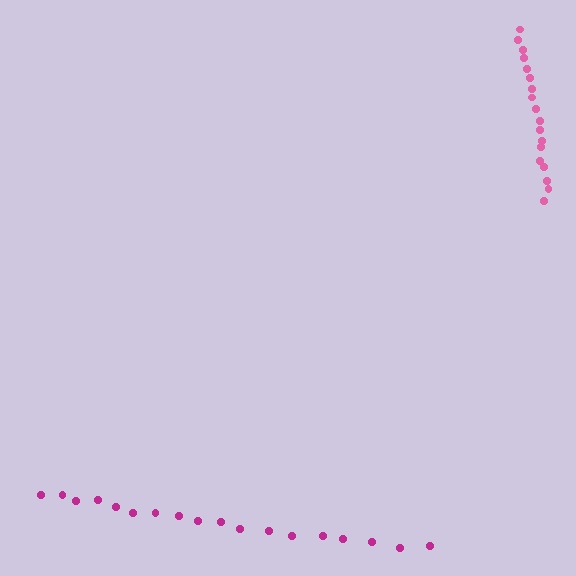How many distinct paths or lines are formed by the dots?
There are 2 distinct paths.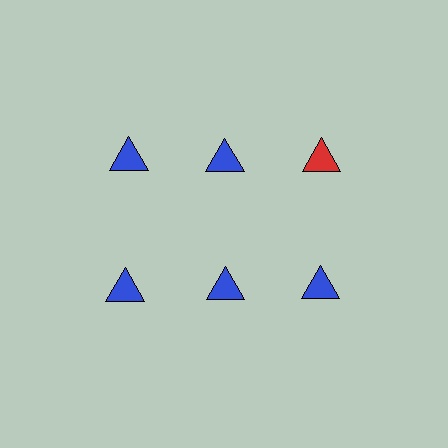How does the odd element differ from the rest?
It has a different color: red instead of blue.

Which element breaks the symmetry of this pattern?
The red triangle in the top row, center column breaks the symmetry. All other shapes are blue triangles.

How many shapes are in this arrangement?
There are 6 shapes arranged in a grid pattern.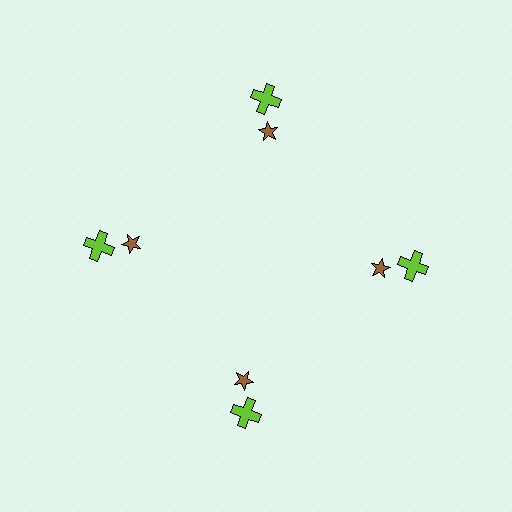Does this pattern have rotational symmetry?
Yes, this pattern has 4-fold rotational symmetry. It looks the same after rotating 90 degrees around the center.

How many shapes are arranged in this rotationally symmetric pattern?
There are 8 shapes, arranged in 4 groups of 2.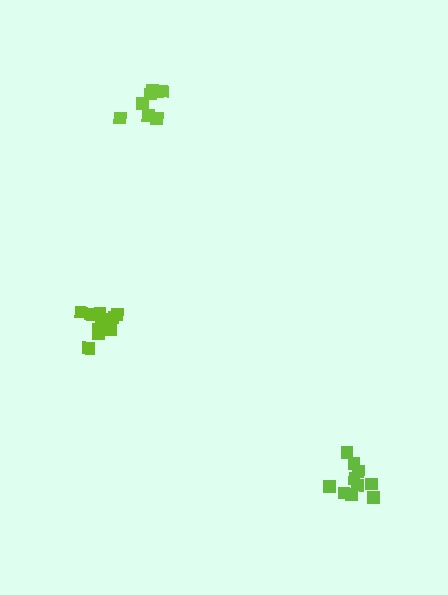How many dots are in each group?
Group 1: 10 dots, Group 2: 11 dots, Group 3: 8 dots (29 total).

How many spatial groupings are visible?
There are 3 spatial groupings.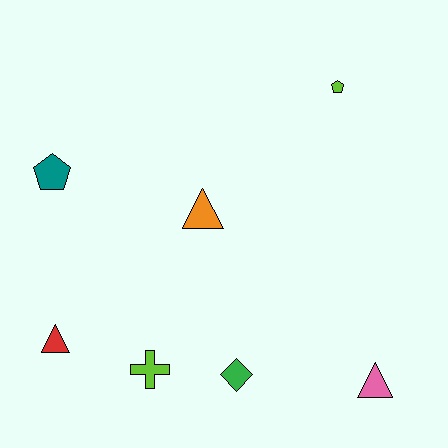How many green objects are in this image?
There is 1 green object.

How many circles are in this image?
There are no circles.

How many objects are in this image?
There are 7 objects.